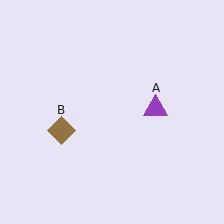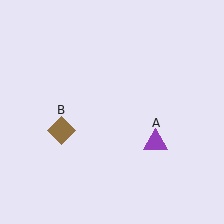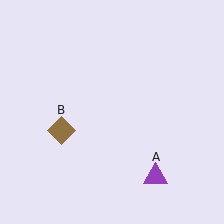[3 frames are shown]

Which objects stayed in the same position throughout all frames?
Brown diamond (object B) remained stationary.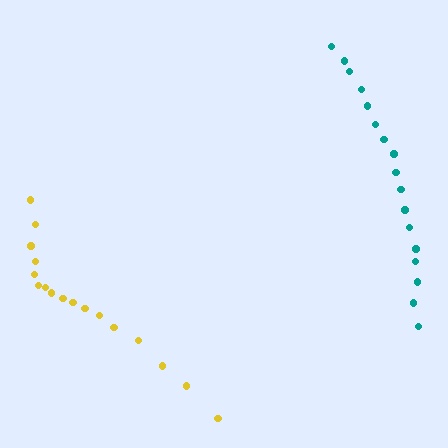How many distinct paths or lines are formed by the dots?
There are 2 distinct paths.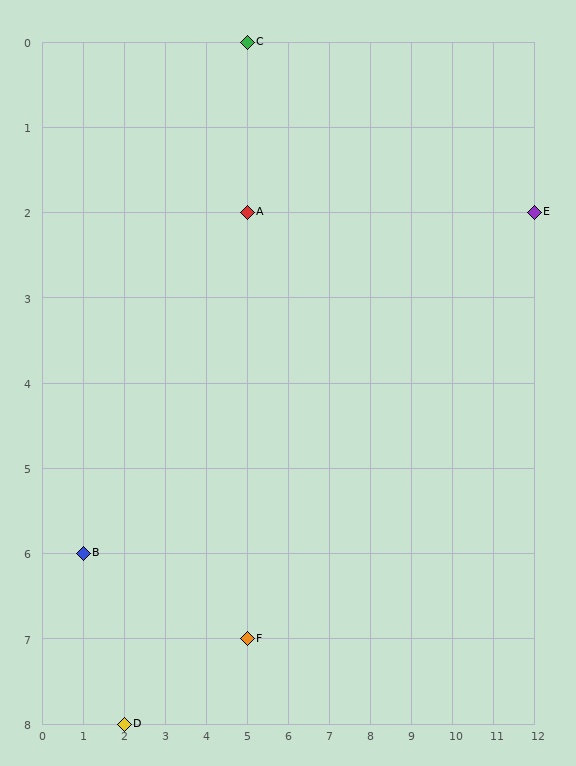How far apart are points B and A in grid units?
Points B and A are 4 columns and 4 rows apart (about 5.7 grid units diagonally).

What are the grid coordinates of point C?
Point C is at grid coordinates (5, 0).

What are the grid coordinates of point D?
Point D is at grid coordinates (2, 8).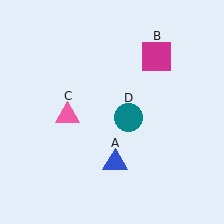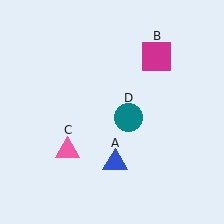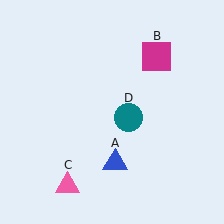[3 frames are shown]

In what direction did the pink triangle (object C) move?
The pink triangle (object C) moved down.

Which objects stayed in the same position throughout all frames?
Blue triangle (object A) and magenta square (object B) and teal circle (object D) remained stationary.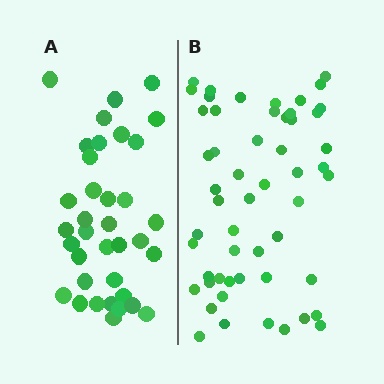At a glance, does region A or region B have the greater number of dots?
Region B (the right region) has more dots.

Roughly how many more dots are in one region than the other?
Region B has approximately 20 more dots than region A.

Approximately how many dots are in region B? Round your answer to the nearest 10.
About 50 dots. (The exact count is 54, which rounds to 50.)